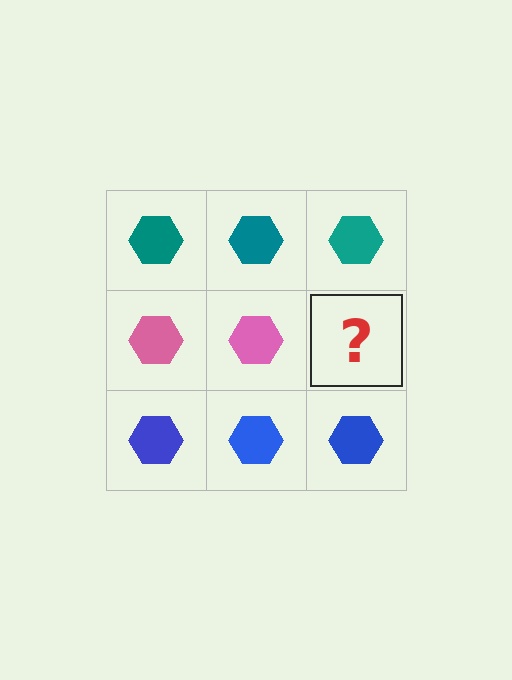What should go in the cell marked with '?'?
The missing cell should contain a pink hexagon.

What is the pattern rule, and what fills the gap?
The rule is that each row has a consistent color. The gap should be filled with a pink hexagon.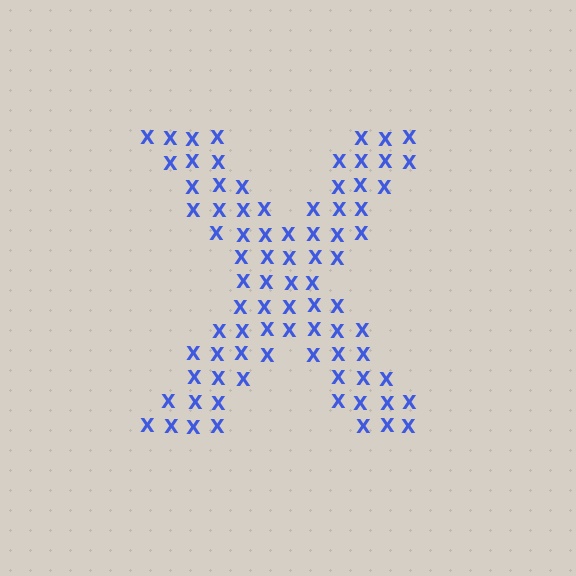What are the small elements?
The small elements are letter X's.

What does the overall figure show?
The overall figure shows the letter X.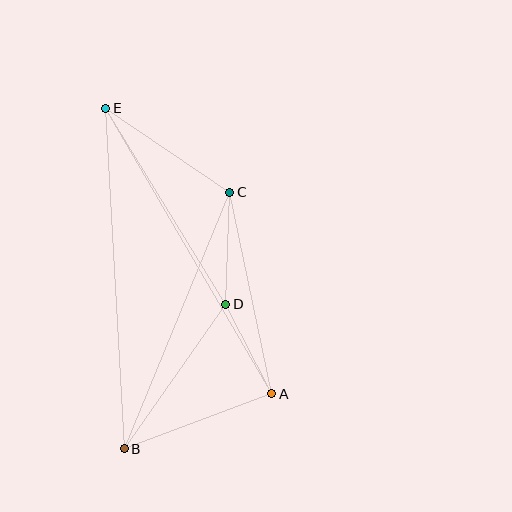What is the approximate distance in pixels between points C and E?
The distance between C and E is approximately 150 pixels.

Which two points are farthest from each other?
Points B and E are farthest from each other.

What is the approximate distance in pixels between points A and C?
The distance between A and C is approximately 206 pixels.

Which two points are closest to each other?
Points A and D are closest to each other.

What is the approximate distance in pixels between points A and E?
The distance between A and E is approximately 330 pixels.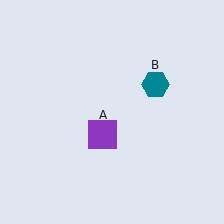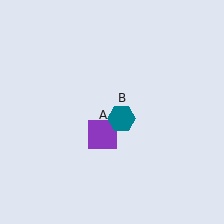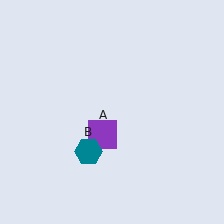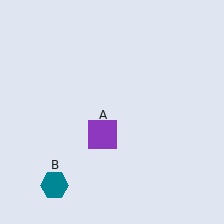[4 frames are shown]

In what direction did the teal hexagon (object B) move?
The teal hexagon (object B) moved down and to the left.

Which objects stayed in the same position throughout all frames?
Purple square (object A) remained stationary.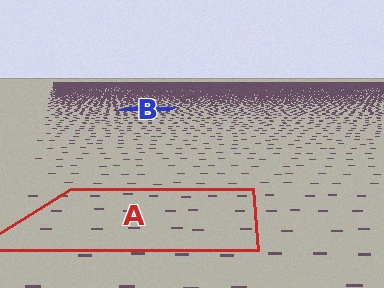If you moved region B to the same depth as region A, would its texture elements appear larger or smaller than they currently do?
They would appear larger. At a closer depth, the same texture elements are projected at a bigger on-screen size.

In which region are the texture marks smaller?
The texture marks are smaller in region B, because it is farther away.